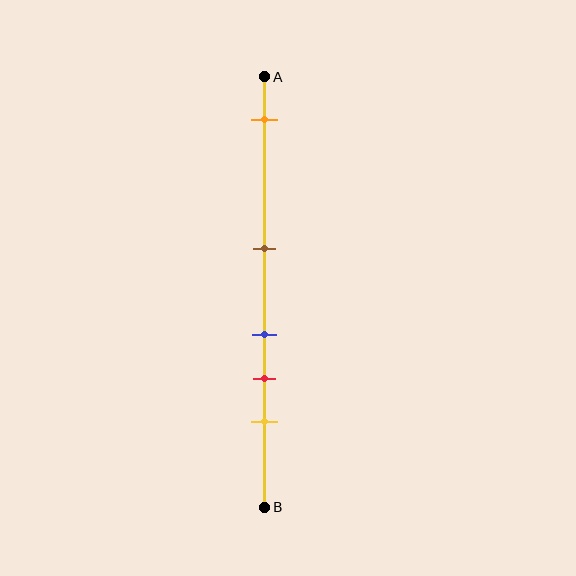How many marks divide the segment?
There are 5 marks dividing the segment.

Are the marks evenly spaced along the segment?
No, the marks are not evenly spaced.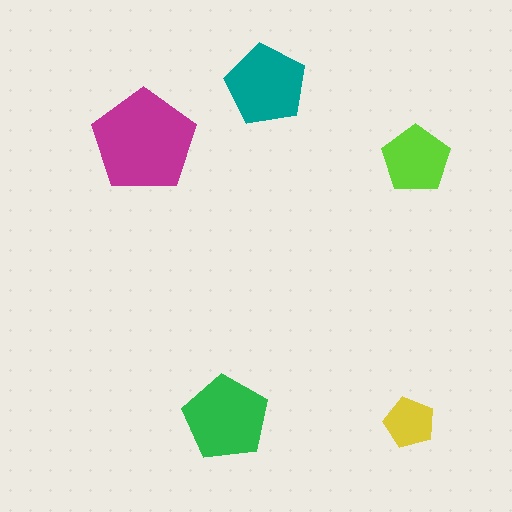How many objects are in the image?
There are 5 objects in the image.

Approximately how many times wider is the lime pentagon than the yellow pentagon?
About 1.5 times wider.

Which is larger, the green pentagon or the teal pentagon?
The green one.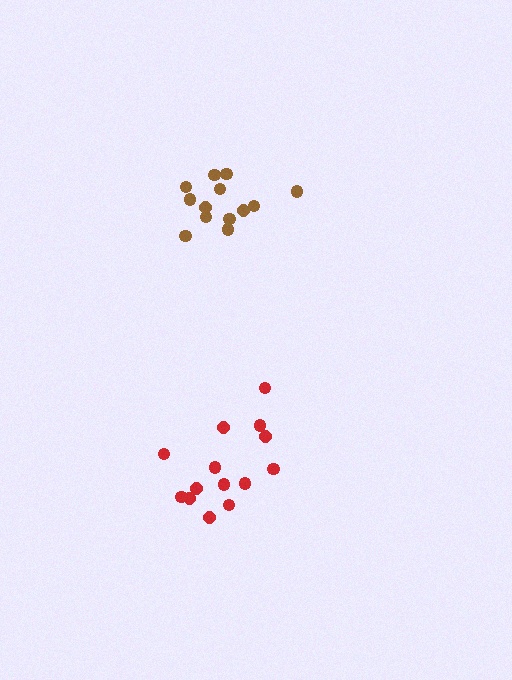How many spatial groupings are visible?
There are 2 spatial groupings.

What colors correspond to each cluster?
The clusters are colored: red, brown.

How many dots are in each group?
Group 1: 14 dots, Group 2: 13 dots (27 total).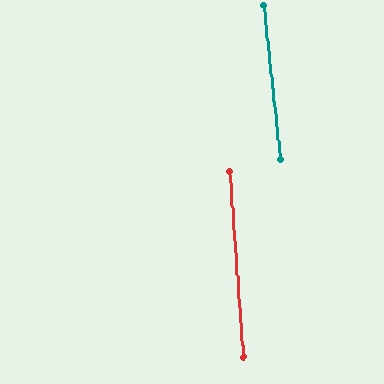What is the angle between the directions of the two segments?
Approximately 2 degrees.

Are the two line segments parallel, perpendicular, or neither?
Parallel — their directions differ by only 1.9°.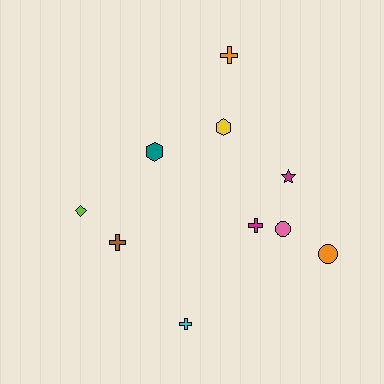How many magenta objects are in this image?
There are 2 magenta objects.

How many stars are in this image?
There is 1 star.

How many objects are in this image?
There are 10 objects.